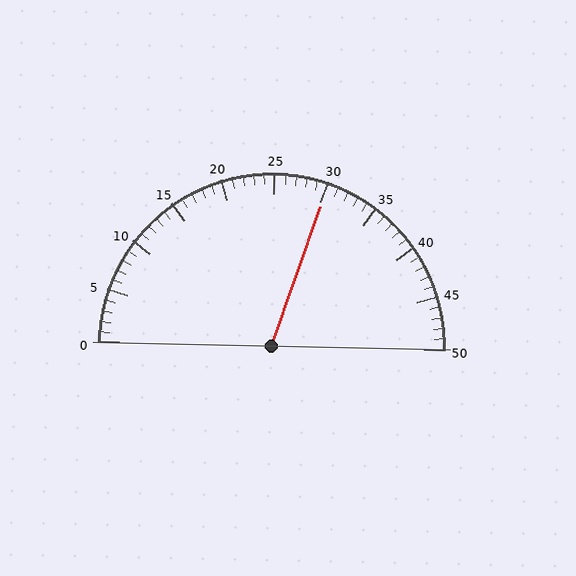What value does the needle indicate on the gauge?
The needle indicates approximately 30.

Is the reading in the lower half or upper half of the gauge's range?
The reading is in the upper half of the range (0 to 50).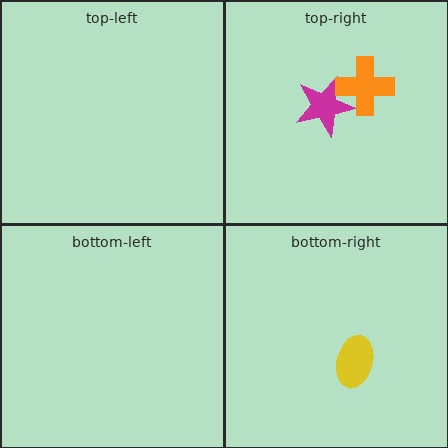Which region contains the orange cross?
The top-right region.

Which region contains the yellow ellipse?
The bottom-right region.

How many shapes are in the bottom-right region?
1.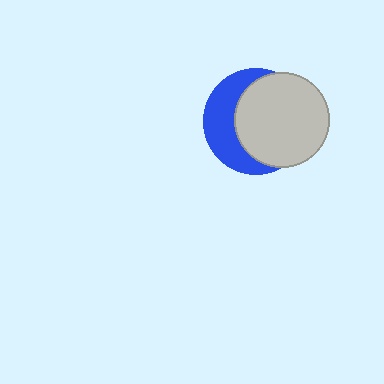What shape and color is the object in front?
The object in front is a light gray circle.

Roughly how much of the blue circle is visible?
A small part of it is visible (roughly 39%).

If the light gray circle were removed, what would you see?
You would see the complete blue circle.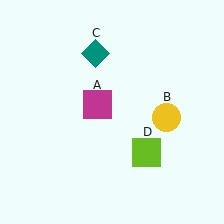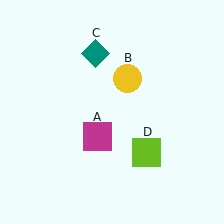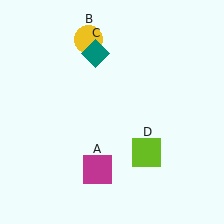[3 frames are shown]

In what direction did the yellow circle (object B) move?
The yellow circle (object B) moved up and to the left.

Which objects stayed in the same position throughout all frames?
Teal diamond (object C) and lime square (object D) remained stationary.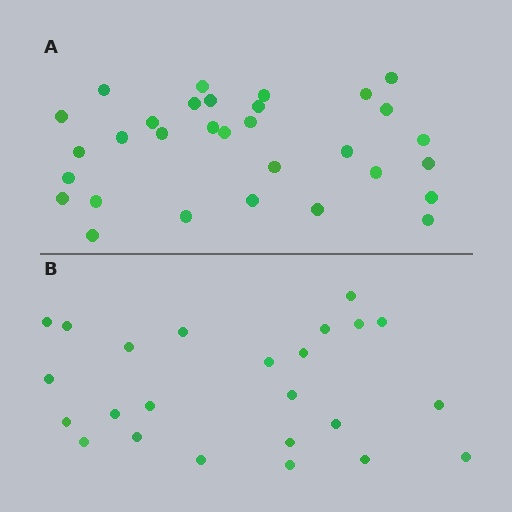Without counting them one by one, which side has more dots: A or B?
Region A (the top region) has more dots.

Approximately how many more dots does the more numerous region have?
Region A has roughly 8 or so more dots than region B.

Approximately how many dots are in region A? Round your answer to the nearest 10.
About 30 dots. (The exact count is 31, which rounds to 30.)